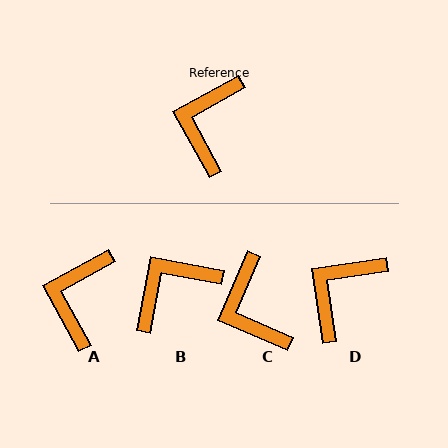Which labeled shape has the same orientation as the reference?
A.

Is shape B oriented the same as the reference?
No, it is off by about 39 degrees.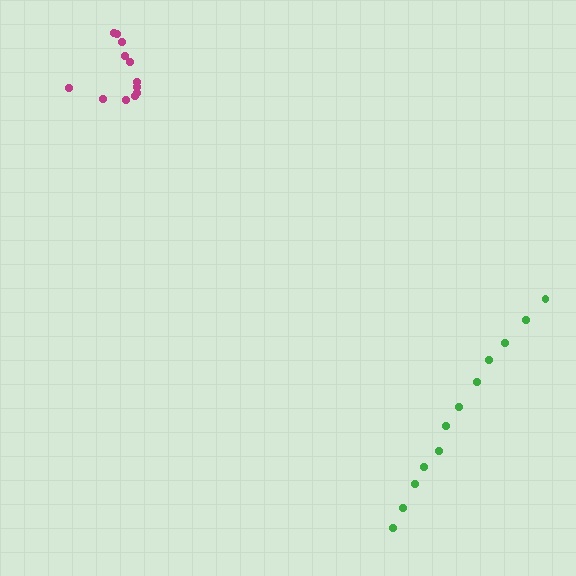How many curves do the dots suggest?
There are 2 distinct paths.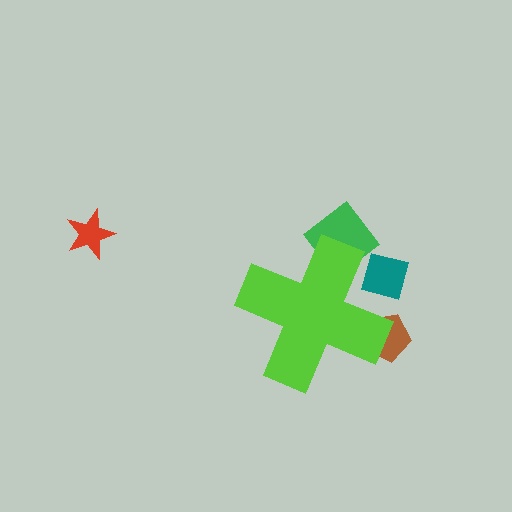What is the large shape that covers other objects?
A lime cross.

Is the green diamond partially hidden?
Yes, the green diamond is partially hidden behind the lime cross.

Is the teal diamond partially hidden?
Yes, the teal diamond is partially hidden behind the lime cross.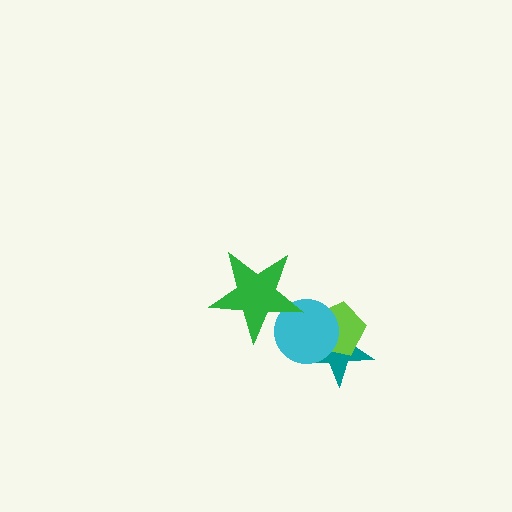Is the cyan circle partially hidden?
Yes, it is partially covered by another shape.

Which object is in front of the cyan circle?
The green star is in front of the cyan circle.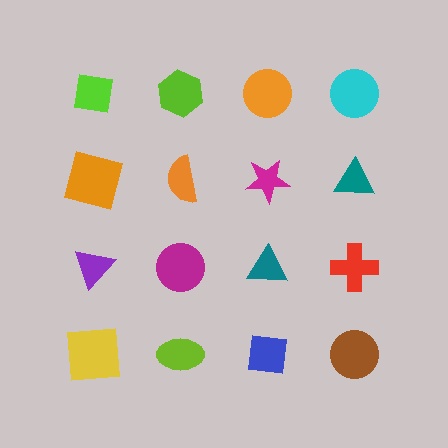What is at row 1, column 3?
An orange circle.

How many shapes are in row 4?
4 shapes.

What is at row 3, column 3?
A teal triangle.